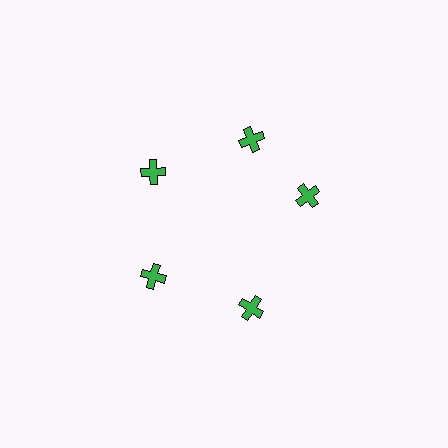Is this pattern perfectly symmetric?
No. The 5 green crosses are arranged in a ring, but one element near the 3 o'clock position is rotated out of alignment along the ring, breaking the 5-fold rotational symmetry.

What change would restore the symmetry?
The symmetry would be restored by rotating it back into even spacing with its neighbors so that all 5 crosses sit at equal angles and equal distance from the center.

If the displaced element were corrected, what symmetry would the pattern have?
It would have 5-fold rotational symmetry — the pattern would map onto itself every 72 degrees.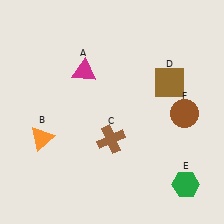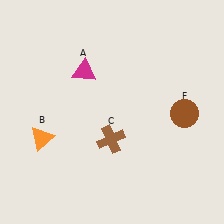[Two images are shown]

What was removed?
The green hexagon (E), the brown square (D) were removed in Image 2.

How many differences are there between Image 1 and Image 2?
There are 2 differences between the two images.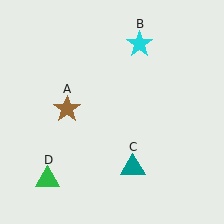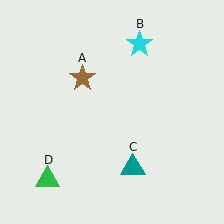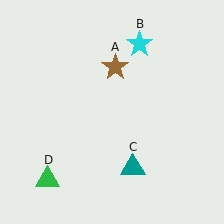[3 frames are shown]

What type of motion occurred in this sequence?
The brown star (object A) rotated clockwise around the center of the scene.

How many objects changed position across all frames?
1 object changed position: brown star (object A).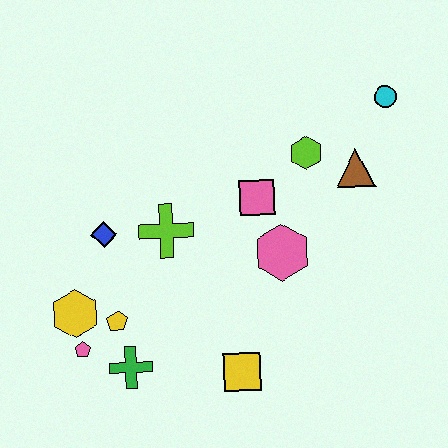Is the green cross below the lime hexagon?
Yes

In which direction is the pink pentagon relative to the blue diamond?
The pink pentagon is below the blue diamond.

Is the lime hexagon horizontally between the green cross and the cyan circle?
Yes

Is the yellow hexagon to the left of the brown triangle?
Yes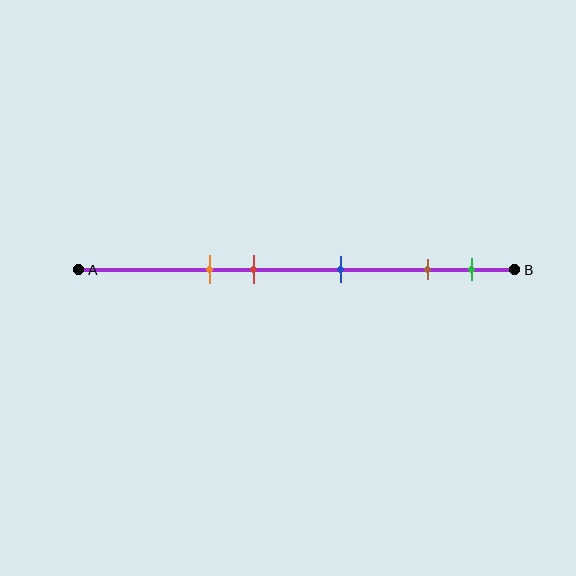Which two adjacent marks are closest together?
The brown and green marks are the closest adjacent pair.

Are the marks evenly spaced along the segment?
No, the marks are not evenly spaced.